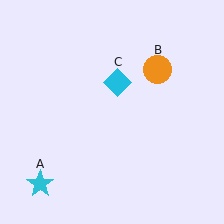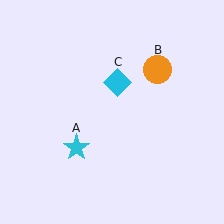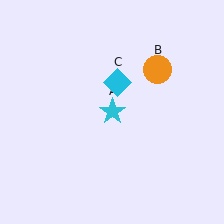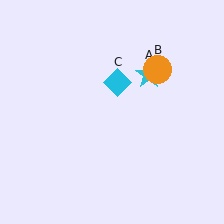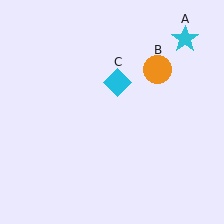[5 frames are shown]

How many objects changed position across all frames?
1 object changed position: cyan star (object A).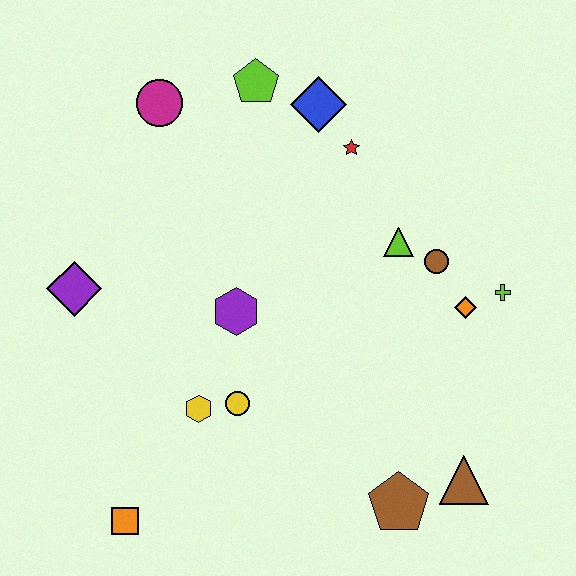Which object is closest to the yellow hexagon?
The yellow circle is closest to the yellow hexagon.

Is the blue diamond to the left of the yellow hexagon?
No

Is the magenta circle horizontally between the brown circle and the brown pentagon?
No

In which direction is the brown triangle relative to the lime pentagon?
The brown triangle is below the lime pentagon.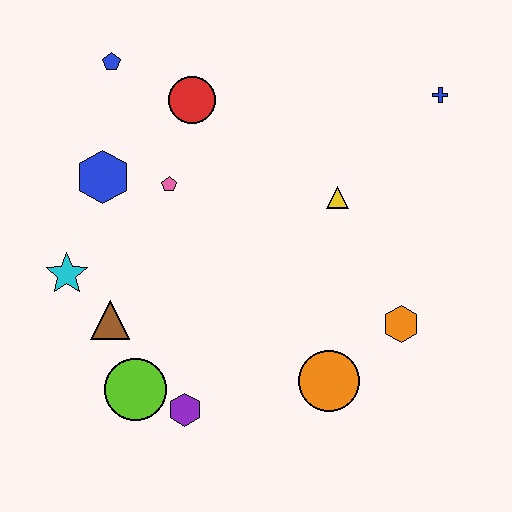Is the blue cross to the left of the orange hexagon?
No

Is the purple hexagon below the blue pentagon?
Yes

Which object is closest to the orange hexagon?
The orange circle is closest to the orange hexagon.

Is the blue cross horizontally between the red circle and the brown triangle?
No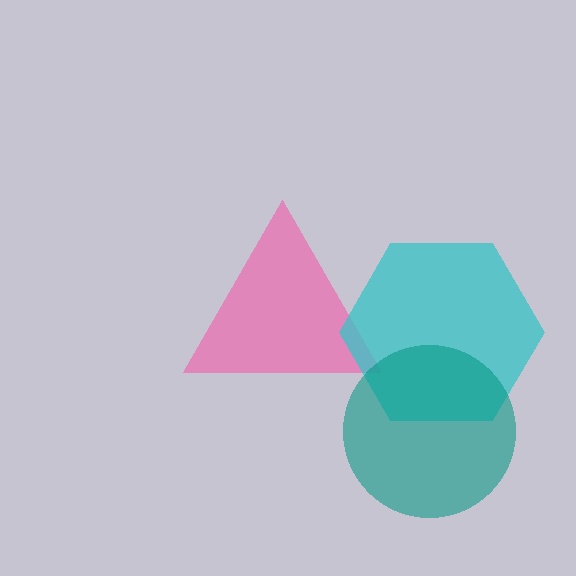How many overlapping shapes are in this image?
There are 3 overlapping shapes in the image.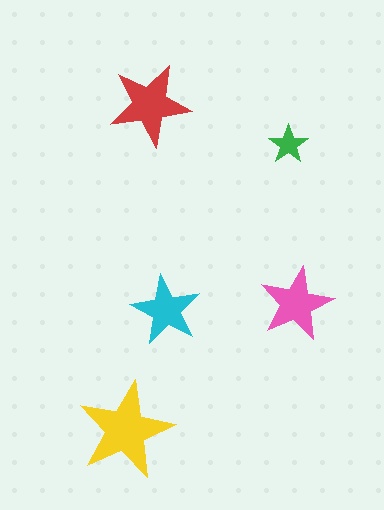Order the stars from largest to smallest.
the yellow one, the red one, the pink one, the cyan one, the green one.